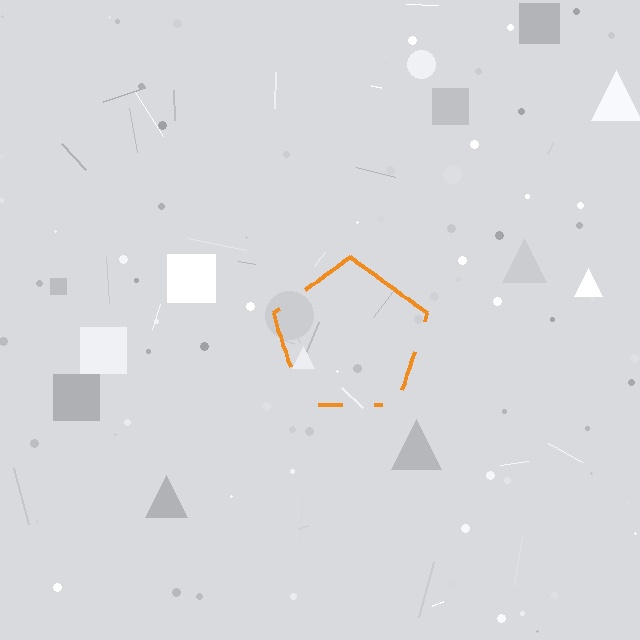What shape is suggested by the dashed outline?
The dashed outline suggests a pentagon.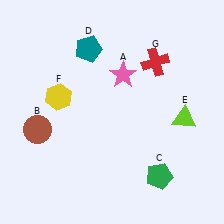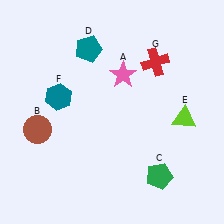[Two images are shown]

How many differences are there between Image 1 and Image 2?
There is 1 difference between the two images.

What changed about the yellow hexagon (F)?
In Image 1, F is yellow. In Image 2, it changed to teal.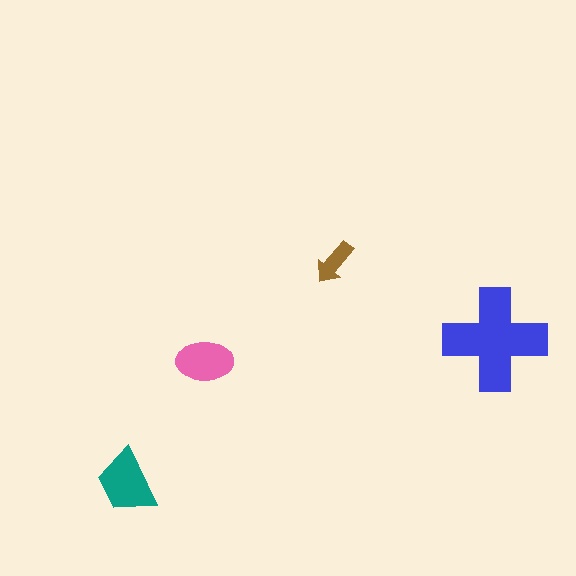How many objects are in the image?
There are 4 objects in the image.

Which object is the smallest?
The brown arrow.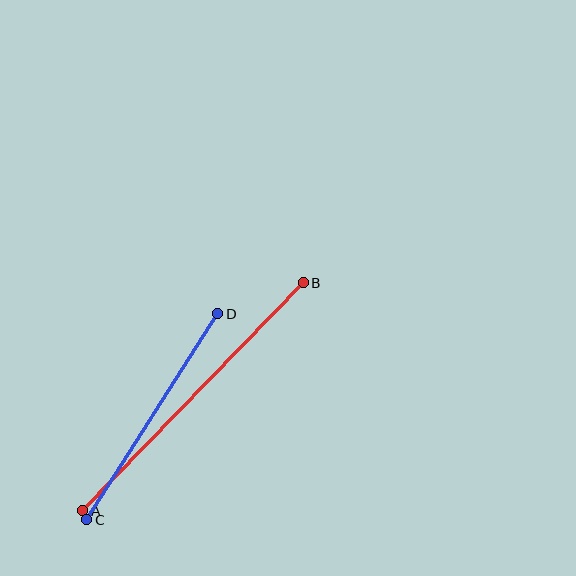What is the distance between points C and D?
The distance is approximately 244 pixels.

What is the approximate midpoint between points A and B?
The midpoint is at approximately (193, 397) pixels.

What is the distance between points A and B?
The distance is approximately 317 pixels.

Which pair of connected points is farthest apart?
Points A and B are farthest apart.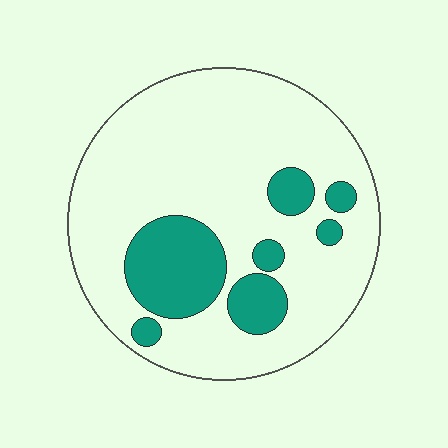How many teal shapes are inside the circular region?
7.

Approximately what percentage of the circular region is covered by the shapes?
Approximately 20%.